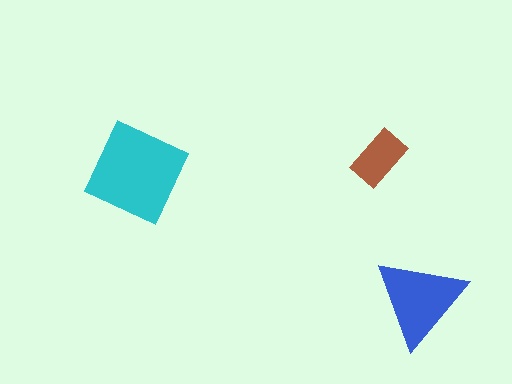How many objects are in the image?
There are 3 objects in the image.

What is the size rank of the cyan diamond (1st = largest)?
1st.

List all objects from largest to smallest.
The cyan diamond, the blue triangle, the brown rectangle.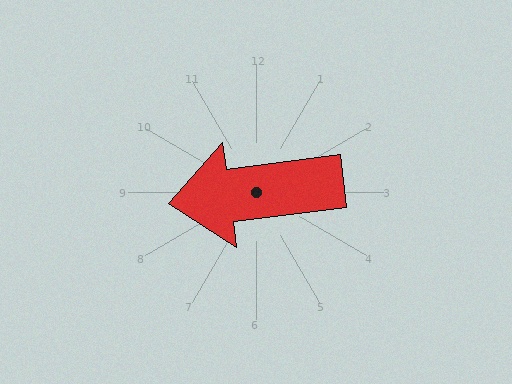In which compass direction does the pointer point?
West.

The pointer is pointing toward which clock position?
Roughly 9 o'clock.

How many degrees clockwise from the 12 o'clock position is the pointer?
Approximately 263 degrees.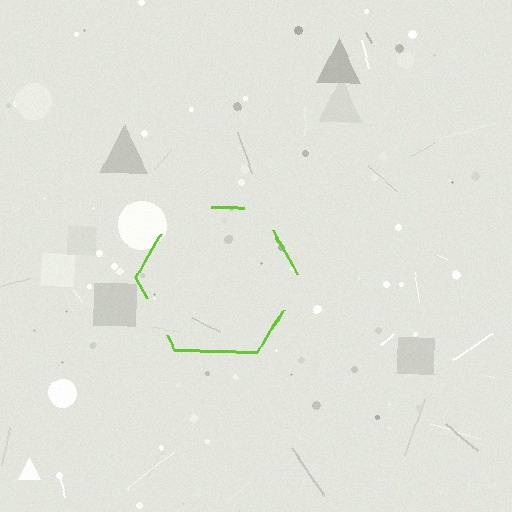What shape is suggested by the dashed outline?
The dashed outline suggests a hexagon.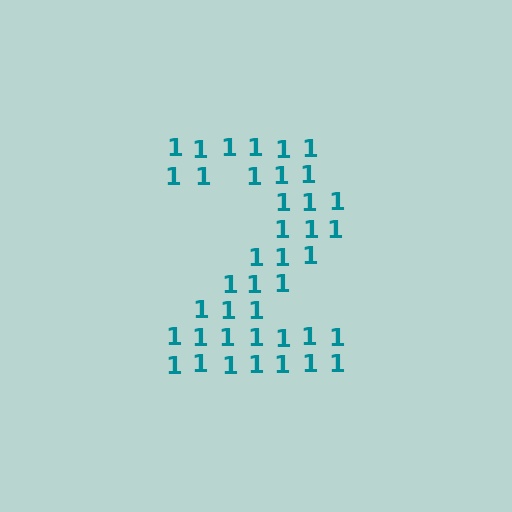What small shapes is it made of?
It is made of small digit 1's.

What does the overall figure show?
The overall figure shows the digit 2.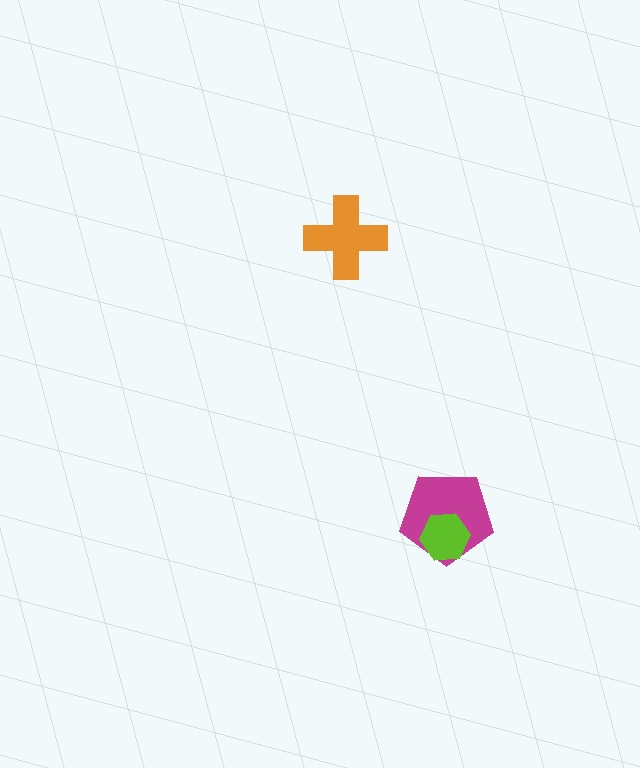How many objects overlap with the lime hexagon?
1 object overlaps with the lime hexagon.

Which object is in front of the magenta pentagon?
The lime hexagon is in front of the magenta pentagon.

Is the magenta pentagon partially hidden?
Yes, it is partially covered by another shape.